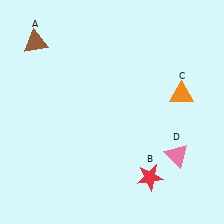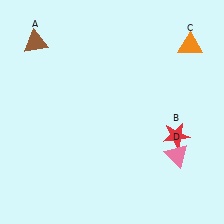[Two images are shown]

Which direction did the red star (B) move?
The red star (B) moved up.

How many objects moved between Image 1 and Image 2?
2 objects moved between the two images.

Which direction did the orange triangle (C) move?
The orange triangle (C) moved up.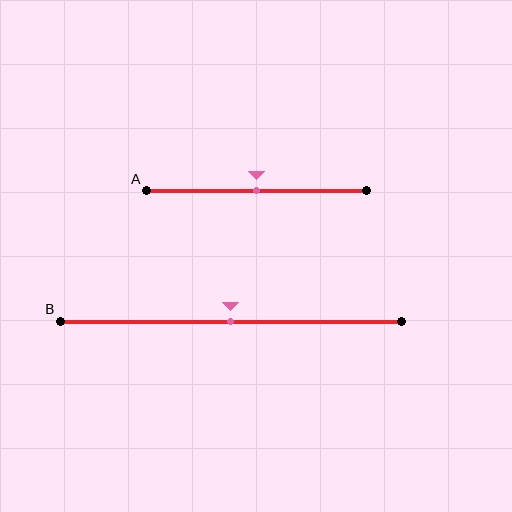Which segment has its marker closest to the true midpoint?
Segment A has its marker closest to the true midpoint.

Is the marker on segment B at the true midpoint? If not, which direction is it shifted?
Yes, the marker on segment B is at the true midpoint.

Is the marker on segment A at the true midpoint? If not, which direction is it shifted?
Yes, the marker on segment A is at the true midpoint.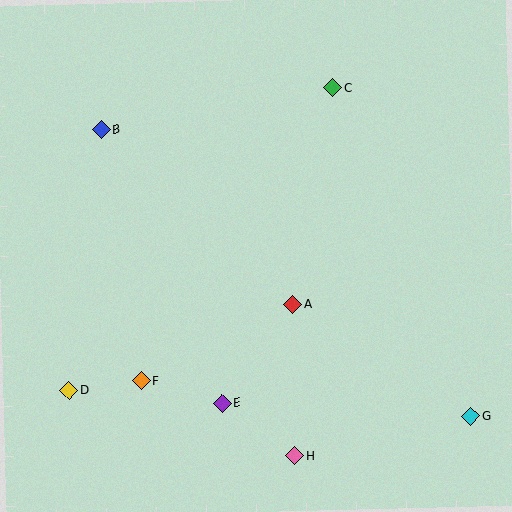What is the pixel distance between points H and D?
The distance between H and D is 235 pixels.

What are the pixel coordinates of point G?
Point G is at (471, 416).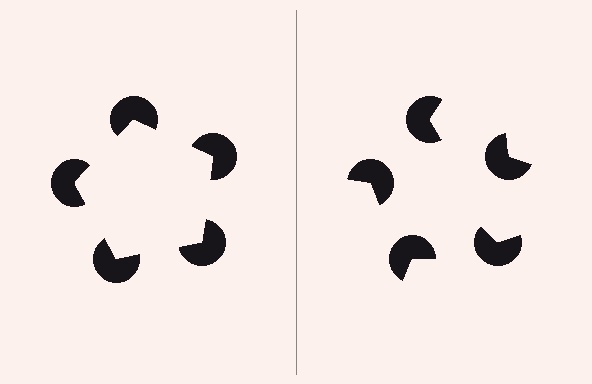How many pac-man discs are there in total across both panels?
10 — 5 on each side.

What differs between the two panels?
The pac-man discs are positioned identically on both sides; only the wedge orientations differ. On the left they align to a pentagon; on the right they are misaligned.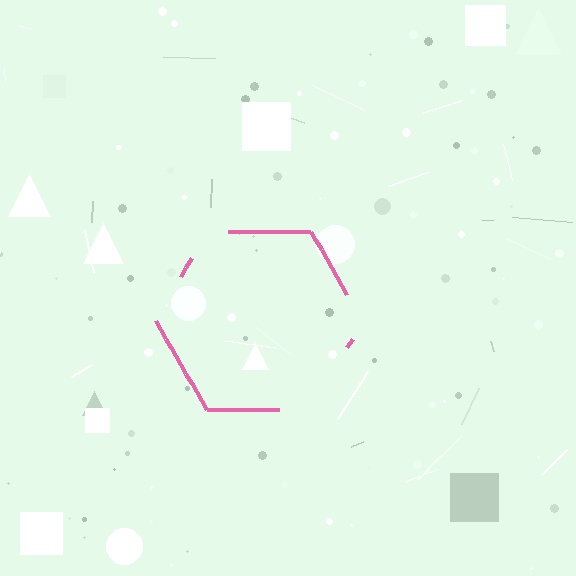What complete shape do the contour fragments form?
The contour fragments form a hexagon.